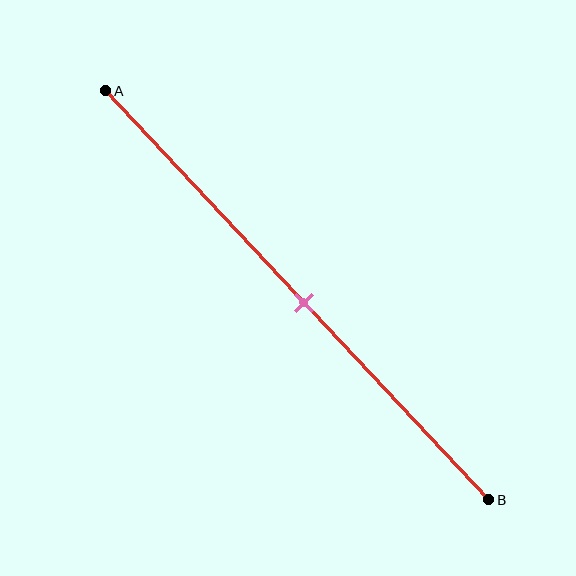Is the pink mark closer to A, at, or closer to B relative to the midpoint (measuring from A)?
The pink mark is approximately at the midpoint of segment AB.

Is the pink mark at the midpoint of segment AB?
Yes, the mark is approximately at the midpoint.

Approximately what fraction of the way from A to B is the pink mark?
The pink mark is approximately 50% of the way from A to B.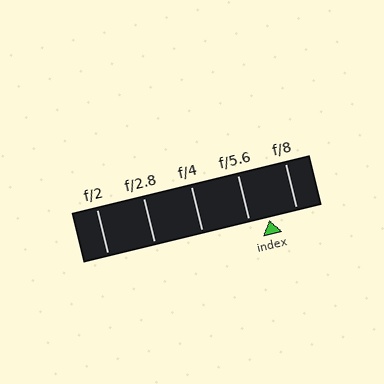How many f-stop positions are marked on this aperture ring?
There are 5 f-stop positions marked.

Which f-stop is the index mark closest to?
The index mark is closest to f/5.6.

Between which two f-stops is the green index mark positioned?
The index mark is between f/5.6 and f/8.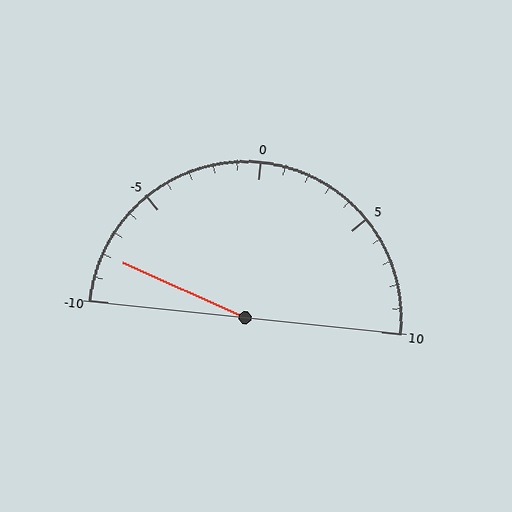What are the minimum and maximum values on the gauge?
The gauge ranges from -10 to 10.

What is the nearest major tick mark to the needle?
The nearest major tick mark is -10.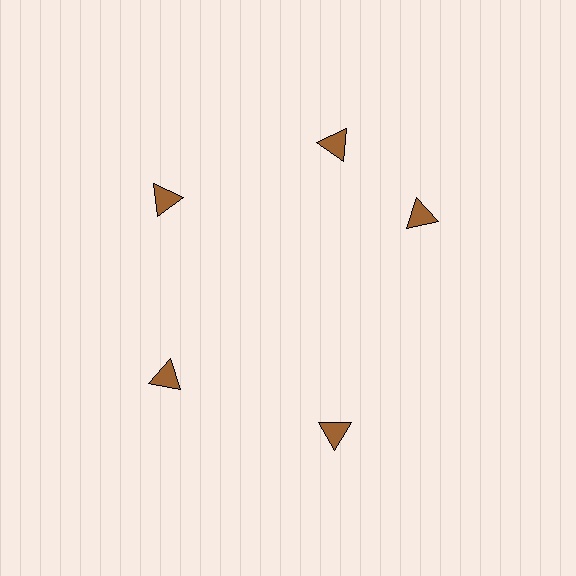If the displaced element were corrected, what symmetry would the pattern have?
It would have 5-fold rotational symmetry — the pattern would map onto itself every 72 degrees.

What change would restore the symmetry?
The symmetry would be restored by rotating it back into even spacing with its neighbors so that all 5 triangles sit at equal angles and equal distance from the center.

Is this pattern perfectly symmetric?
No. The 5 brown triangles are arranged in a ring, but one element near the 3 o'clock position is rotated out of alignment along the ring, breaking the 5-fold rotational symmetry.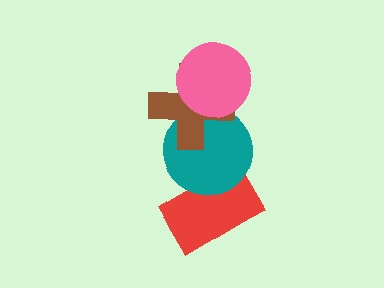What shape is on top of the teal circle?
The brown cross is on top of the teal circle.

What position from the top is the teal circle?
The teal circle is 3rd from the top.